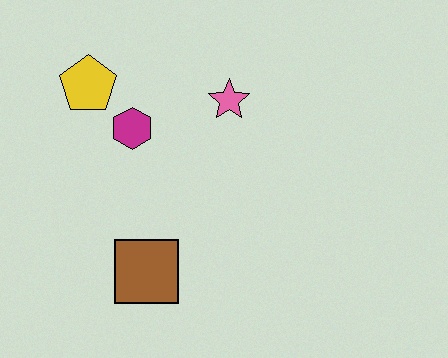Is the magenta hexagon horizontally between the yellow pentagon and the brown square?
Yes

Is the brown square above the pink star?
No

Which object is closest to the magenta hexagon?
The yellow pentagon is closest to the magenta hexagon.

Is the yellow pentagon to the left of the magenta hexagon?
Yes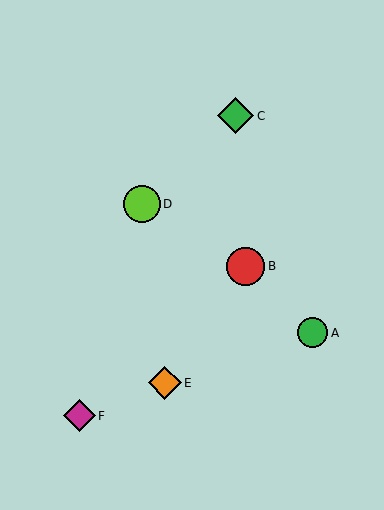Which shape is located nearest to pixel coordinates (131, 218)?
The lime circle (labeled D) at (142, 204) is nearest to that location.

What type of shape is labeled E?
Shape E is an orange diamond.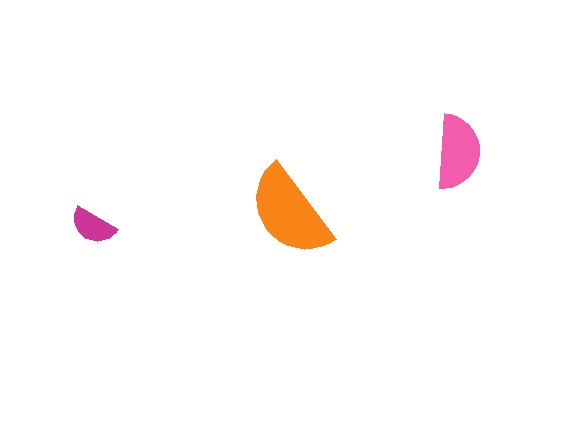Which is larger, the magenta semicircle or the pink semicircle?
The pink one.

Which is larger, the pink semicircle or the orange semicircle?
The orange one.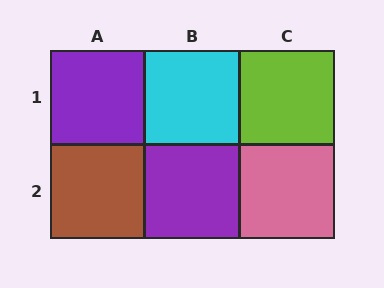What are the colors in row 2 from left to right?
Brown, purple, pink.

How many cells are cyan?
1 cell is cyan.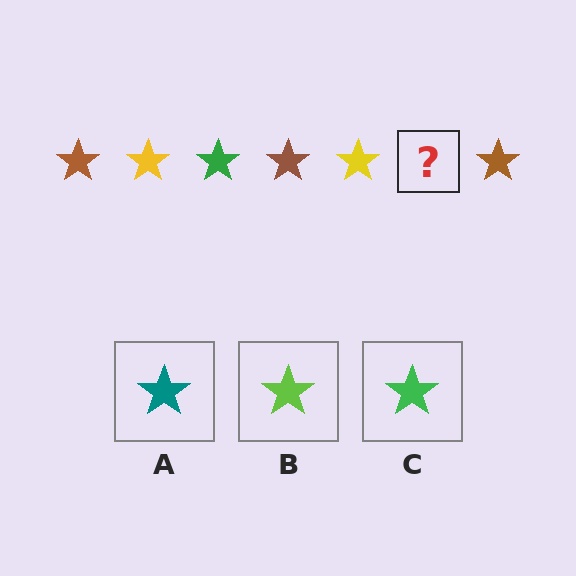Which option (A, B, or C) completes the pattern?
C.